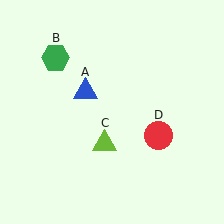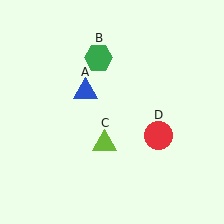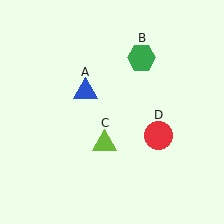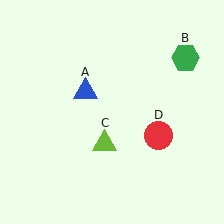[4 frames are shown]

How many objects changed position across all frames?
1 object changed position: green hexagon (object B).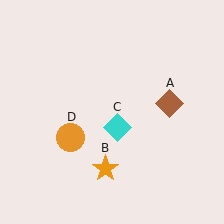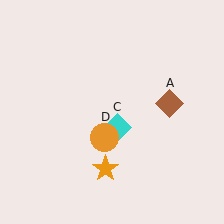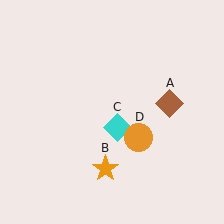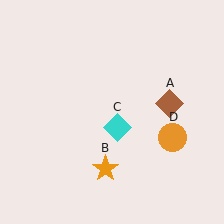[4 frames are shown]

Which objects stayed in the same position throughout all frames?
Brown diamond (object A) and orange star (object B) and cyan diamond (object C) remained stationary.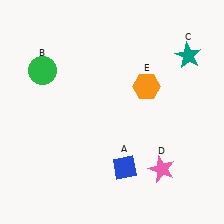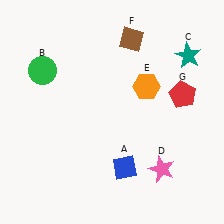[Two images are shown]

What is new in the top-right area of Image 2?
A red pentagon (G) was added in the top-right area of Image 2.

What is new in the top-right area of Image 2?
A brown diamond (F) was added in the top-right area of Image 2.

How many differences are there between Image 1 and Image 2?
There are 2 differences between the two images.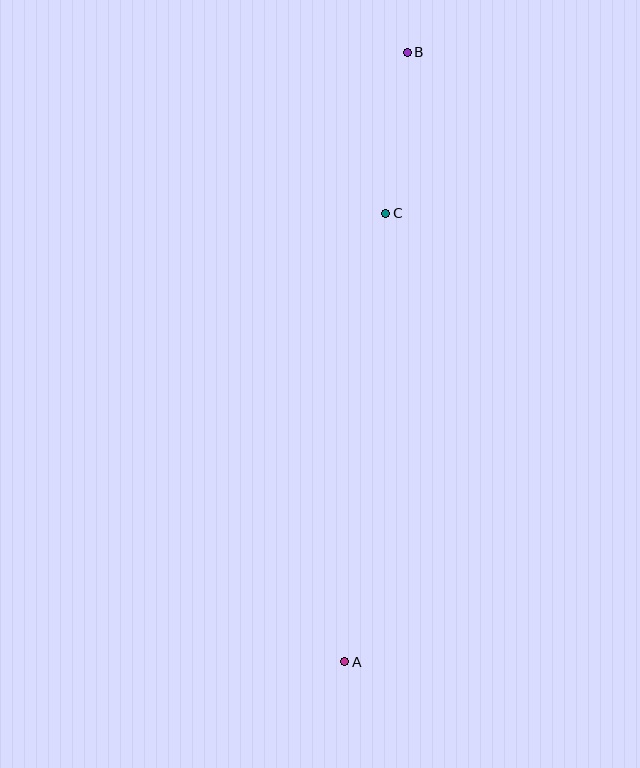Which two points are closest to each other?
Points B and C are closest to each other.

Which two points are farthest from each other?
Points A and B are farthest from each other.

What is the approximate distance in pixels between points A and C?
The distance between A and C is approximately 450 pixels.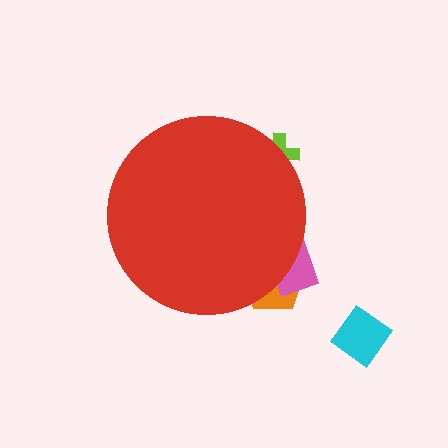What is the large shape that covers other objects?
A red circle.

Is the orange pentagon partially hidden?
Yes, the orange pentagon is partially hidden behind the red circle.